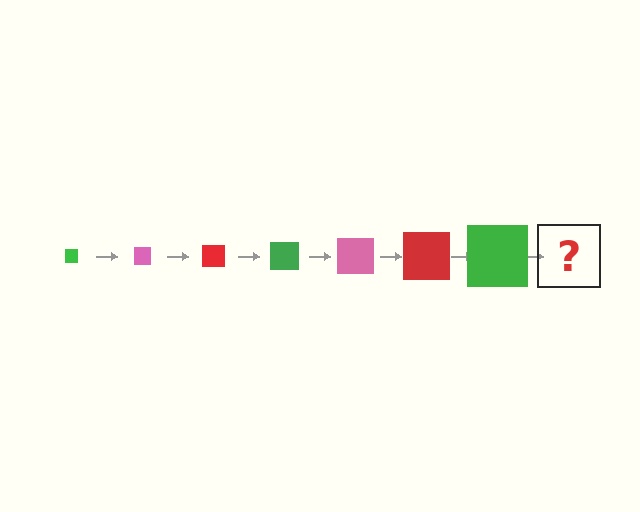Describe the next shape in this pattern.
It should be a pink square, larger than the previous one.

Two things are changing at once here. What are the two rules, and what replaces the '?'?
The two rules are that the square grows larger each step and the color cycles through green, pink, and red. The '?' should be a pink square, larger than the previous one.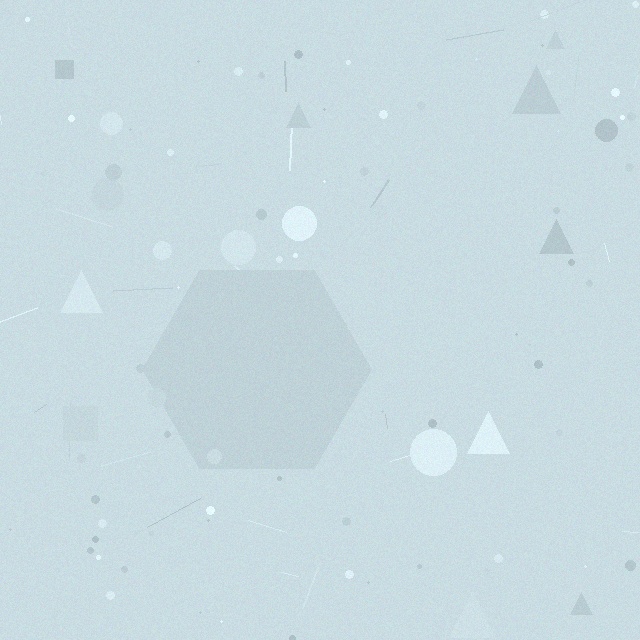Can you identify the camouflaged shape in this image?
The camouflaged shape is a hexagon.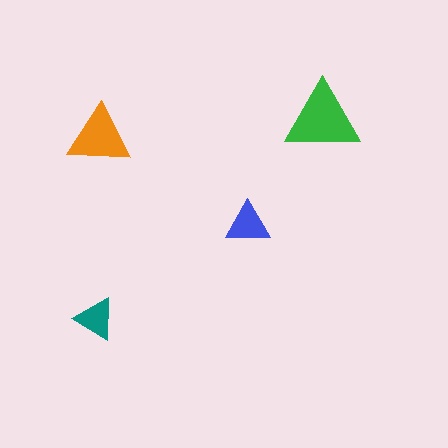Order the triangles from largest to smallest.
the green one, the orange one, the blue one, the teal one.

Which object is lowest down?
The teal triangle is bottommost.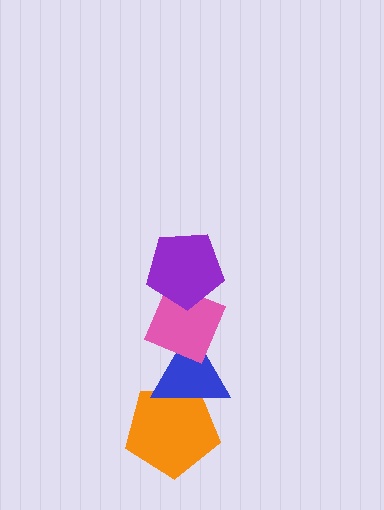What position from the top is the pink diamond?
The pink diamond is 2nd from the top.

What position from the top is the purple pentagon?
The purple pentagon is 1st from the top.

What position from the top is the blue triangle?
The blue triangle is 3rd from the top.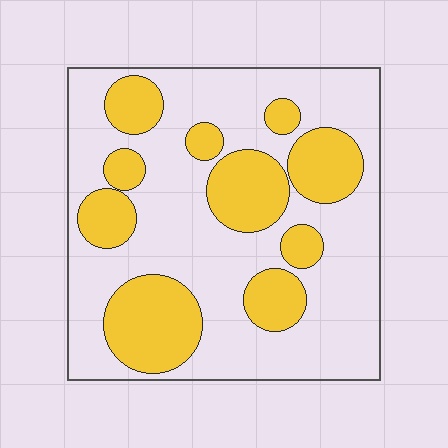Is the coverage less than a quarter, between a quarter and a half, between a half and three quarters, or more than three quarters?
Between a quarter and a half.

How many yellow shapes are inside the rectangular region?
10.